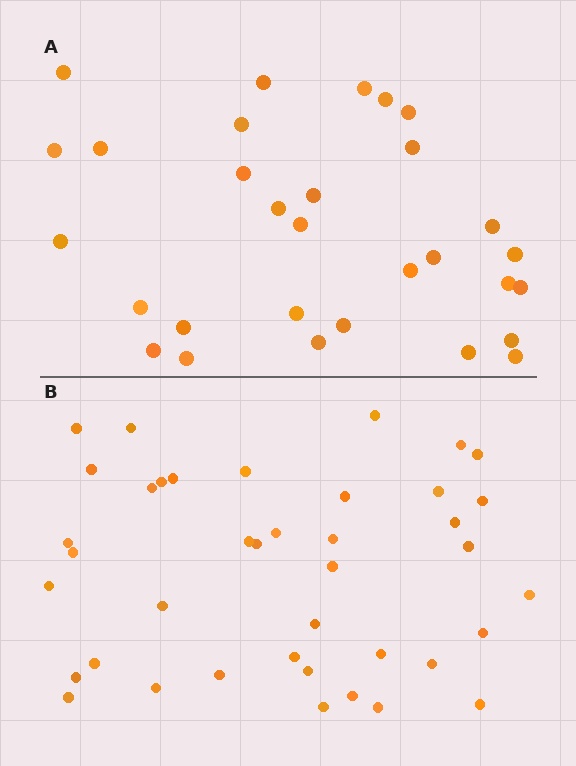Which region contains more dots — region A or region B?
Region B (the bottom region) has more dots.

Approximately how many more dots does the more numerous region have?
Region B has roughly 10 or so more dots than region A.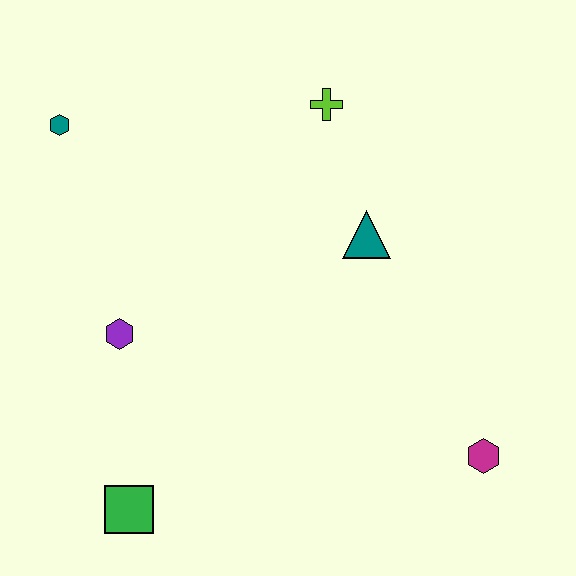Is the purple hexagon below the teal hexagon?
Yes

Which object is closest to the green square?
The purple hexagon is closest to the green square.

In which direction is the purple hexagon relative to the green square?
The purple hexagon is above the green square.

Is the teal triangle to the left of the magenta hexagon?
Yes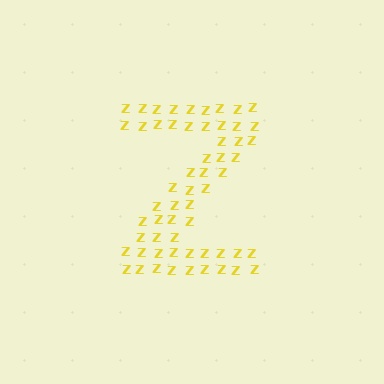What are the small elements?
The small elements are letter Z's.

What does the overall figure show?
The overall figure shows the letter Z.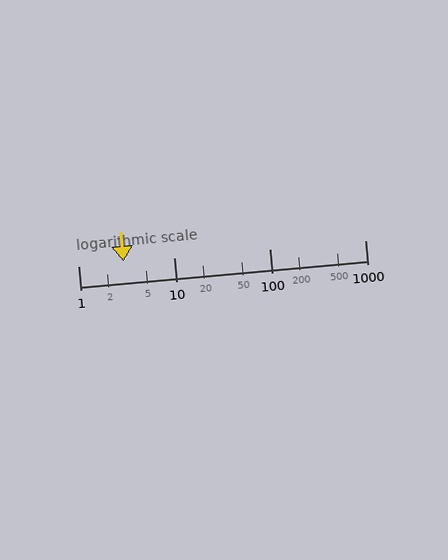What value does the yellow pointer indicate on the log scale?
The pointer indicates approximately 3.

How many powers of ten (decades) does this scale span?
The scale spans 3 decades, from 1 to 1000.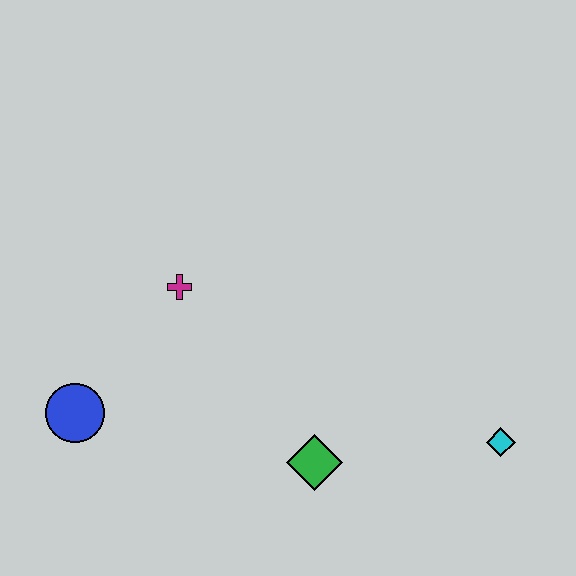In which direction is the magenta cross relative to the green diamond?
The magenta cross is above the green diamond.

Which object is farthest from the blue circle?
The cyan diamond is farthest from the blue circle.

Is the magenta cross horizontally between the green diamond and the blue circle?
Yes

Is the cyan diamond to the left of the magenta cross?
No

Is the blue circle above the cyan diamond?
Yes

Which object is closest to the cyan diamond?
The green diamond is closest to the cyan diamond.